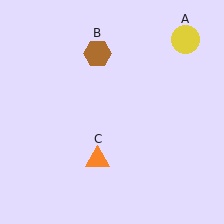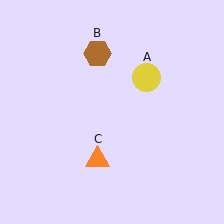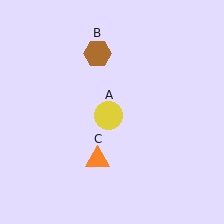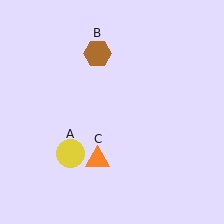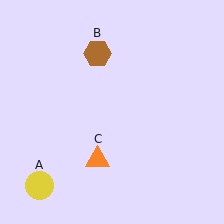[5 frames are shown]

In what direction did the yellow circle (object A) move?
The yellow circle (object A) moved down and to the left.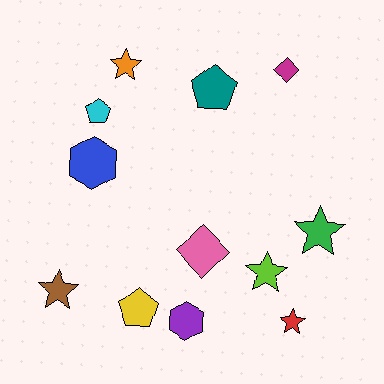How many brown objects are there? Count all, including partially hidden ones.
There is 1 brown object.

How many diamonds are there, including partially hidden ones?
There are 2 diamonds.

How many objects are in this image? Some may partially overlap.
There are 12 objects.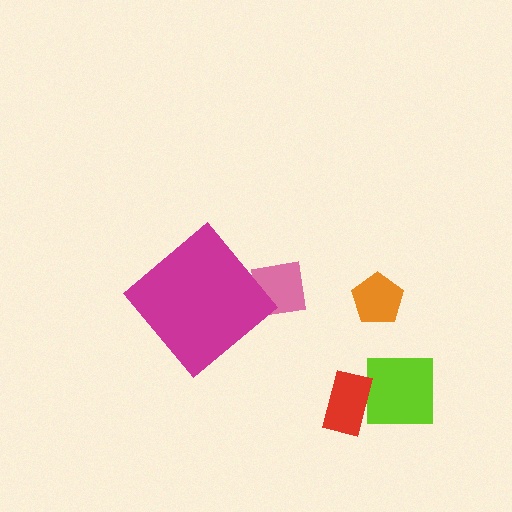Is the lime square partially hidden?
No, the lime square is fully visible.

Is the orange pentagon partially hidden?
No, the orange pentagon is fully visible.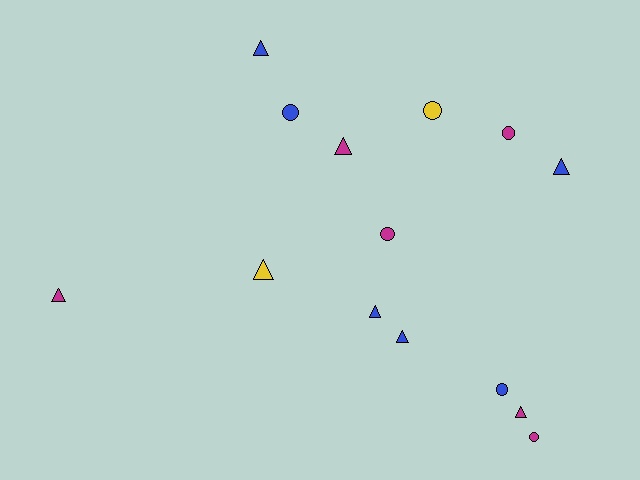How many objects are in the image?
There are 14 objects.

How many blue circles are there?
There are 2 blue circles.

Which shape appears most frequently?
Triangle, with 8 objects.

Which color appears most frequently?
Blue, with 6 objects.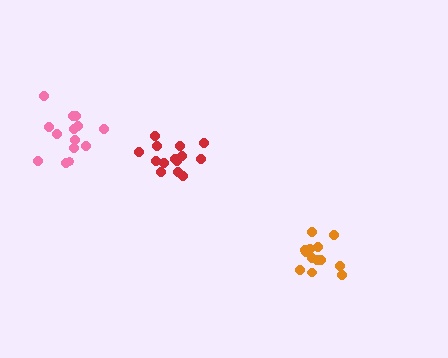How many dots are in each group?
Group 1: 14 dots, Group 2: 13 dots, Group 3: 14 dots (41 total).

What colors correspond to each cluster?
The clusters are colored: red, orange, pink.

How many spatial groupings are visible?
There are 3 spatial groupings.